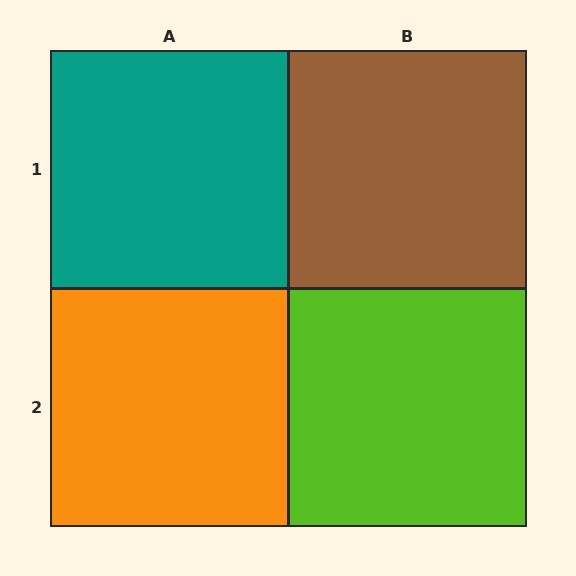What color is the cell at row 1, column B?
Brown.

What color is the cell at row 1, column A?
Teal.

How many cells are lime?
1 cell is lime.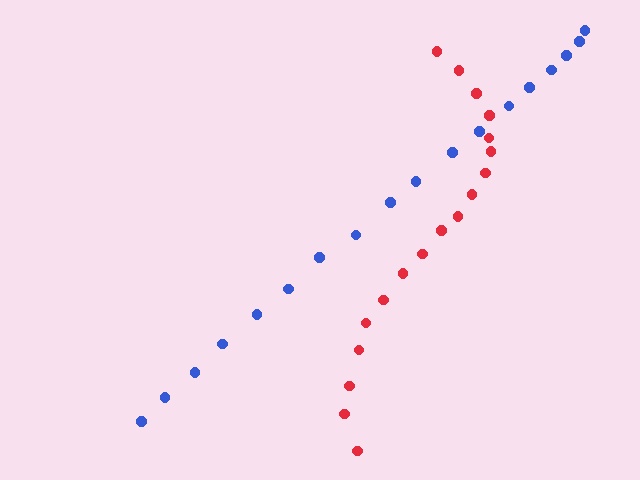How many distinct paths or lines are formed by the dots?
There are 2 distinct paths.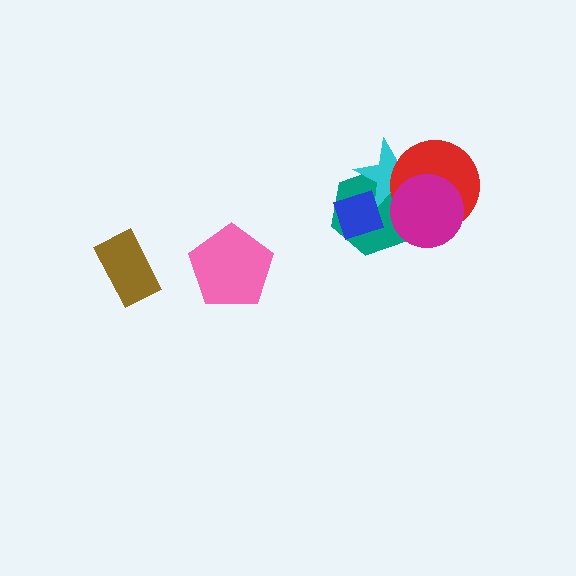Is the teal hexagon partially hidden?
Yes, it is partially covered by another shape.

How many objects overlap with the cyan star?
4 objects overlap with the cyan star.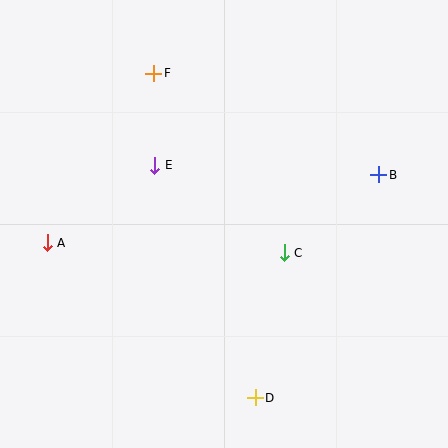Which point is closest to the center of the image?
Point C at (284, 253) is closest to the center.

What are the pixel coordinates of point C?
Point C is at (284, 253).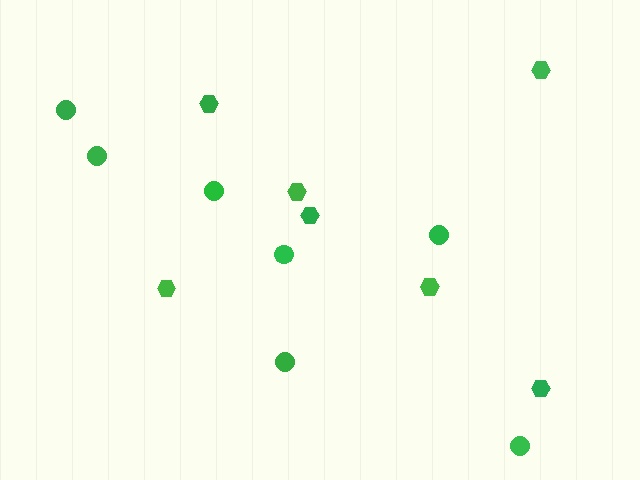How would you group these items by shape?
There are 2 groups: one group of circles (7) and one group of hexagons (7).